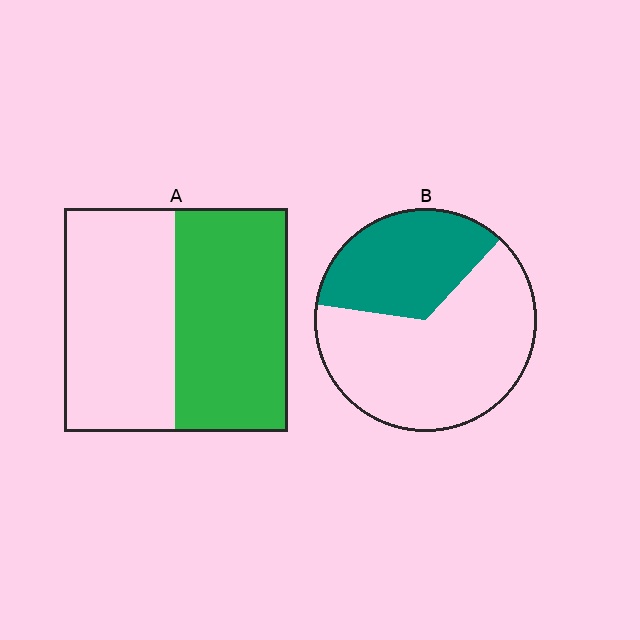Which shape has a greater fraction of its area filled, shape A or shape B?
Shape A.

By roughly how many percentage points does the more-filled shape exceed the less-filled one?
By roughly 15 percentage points (A over B).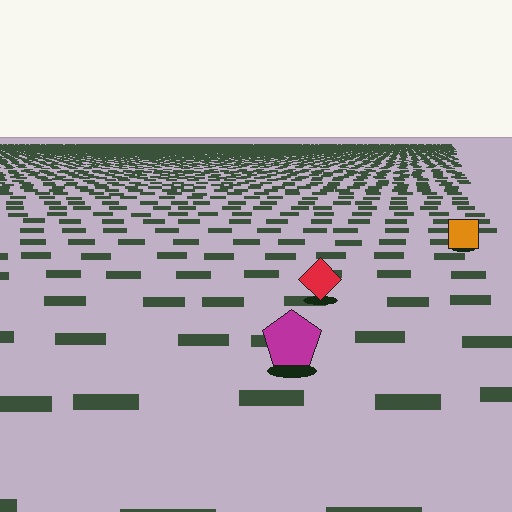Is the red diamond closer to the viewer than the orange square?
Yes. The red diamond is closer — you can tell from the texture gradient: the ground texture is coarser near it.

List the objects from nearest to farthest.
From nearest to farthest: the magenta pentagon, the red diamond, the orange square.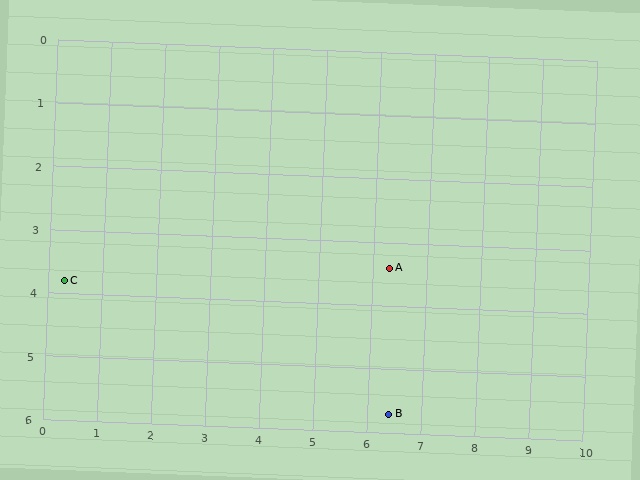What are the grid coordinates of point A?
Point A is at approximately (6.3, 3.4).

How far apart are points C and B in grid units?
Points C and B are about 6.4 grid units apart.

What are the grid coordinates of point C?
Point C is at approximately (0.3, 3.8).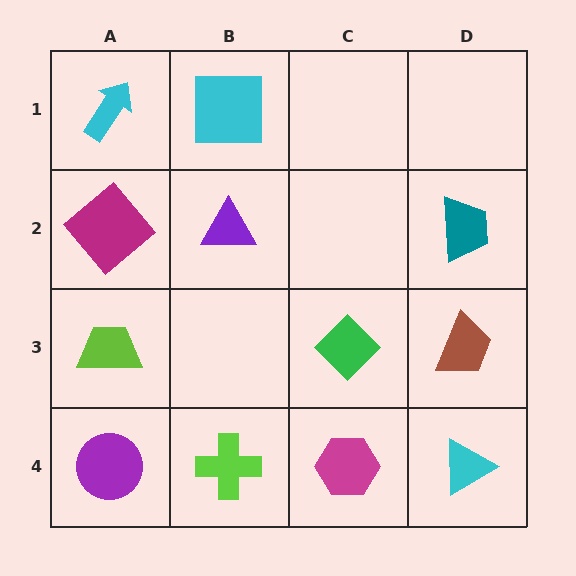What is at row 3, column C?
A green diamond.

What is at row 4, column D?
A cyan triangle.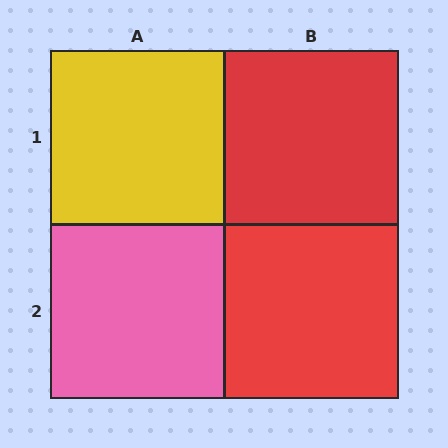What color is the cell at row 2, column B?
Red.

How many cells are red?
2 cells are red.